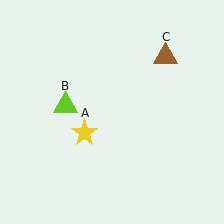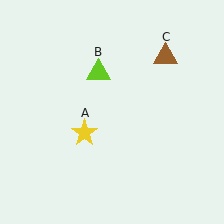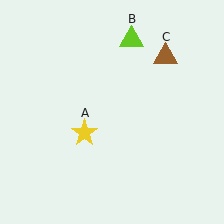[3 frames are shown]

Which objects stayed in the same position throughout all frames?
Yellow star (object A) and brown triangle (object C) remained stationary.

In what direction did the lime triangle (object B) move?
The lime triangle (object B) moved up and to the right.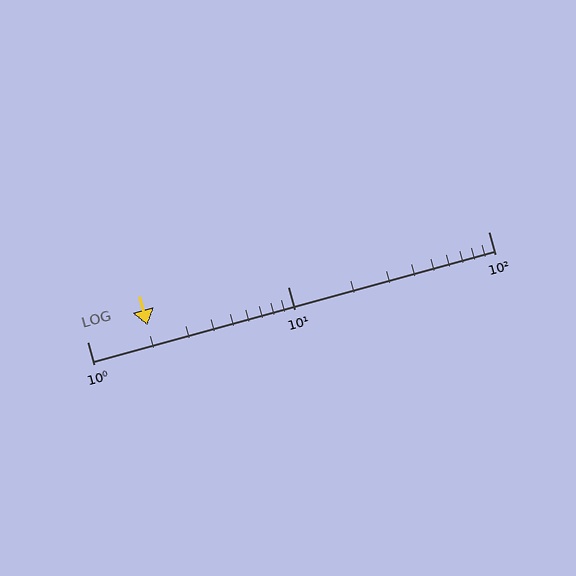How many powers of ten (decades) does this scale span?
The scale spans 2 decades, from 1 to 100.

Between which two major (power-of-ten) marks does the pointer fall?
The pointer is between 1 and 10.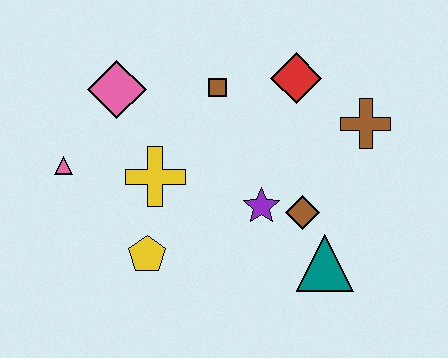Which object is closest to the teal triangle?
The brown diamond is closest to the teal triangle.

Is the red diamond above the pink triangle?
Yes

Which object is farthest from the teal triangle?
The pink triangle is farthest from the teal triangle.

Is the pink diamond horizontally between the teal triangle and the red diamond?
No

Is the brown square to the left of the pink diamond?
No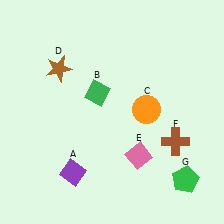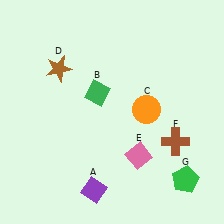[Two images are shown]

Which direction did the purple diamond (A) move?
The purple diamond (A) moved right.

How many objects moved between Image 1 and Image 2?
1 object moved between the two images.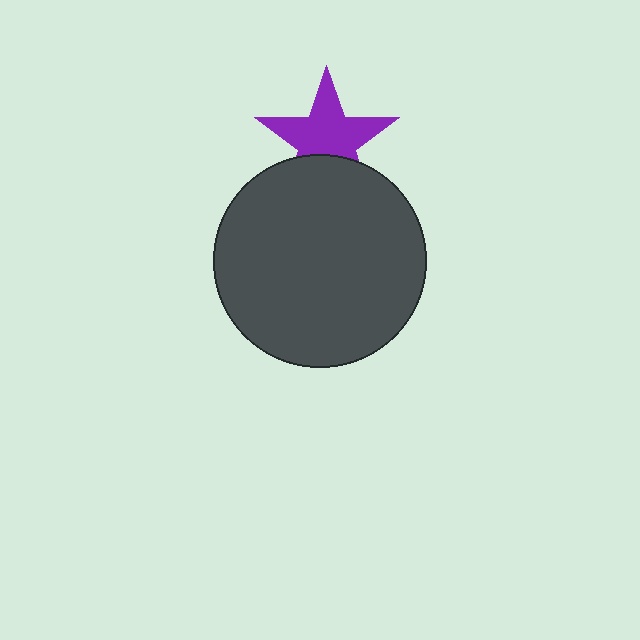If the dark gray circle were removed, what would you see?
You would see the complete purple star.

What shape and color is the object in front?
The object in front is a dark gray circle.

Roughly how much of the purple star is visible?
Most of it is visible (roughly 68%).